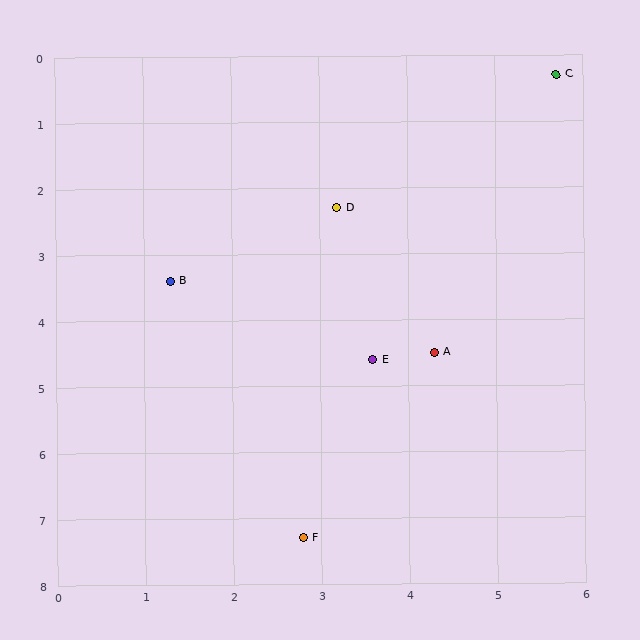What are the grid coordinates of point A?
Point A is at approximately (4.3, 4.5).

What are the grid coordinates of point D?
Point D is at approximately (3.2, 2.3).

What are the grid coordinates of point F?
Point F is at approximately (2.8, 7.3).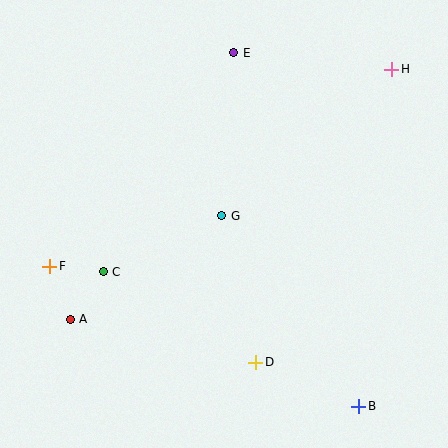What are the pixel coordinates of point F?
Point F is at (50, 266).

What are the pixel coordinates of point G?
Point G is at (222, 216).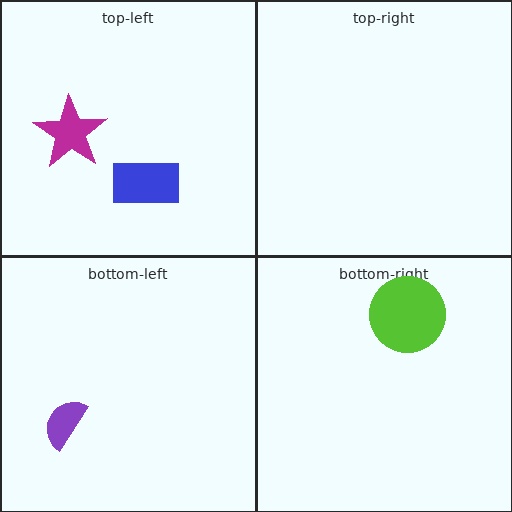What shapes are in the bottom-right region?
The lime circle.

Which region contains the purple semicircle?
The bottom-left region.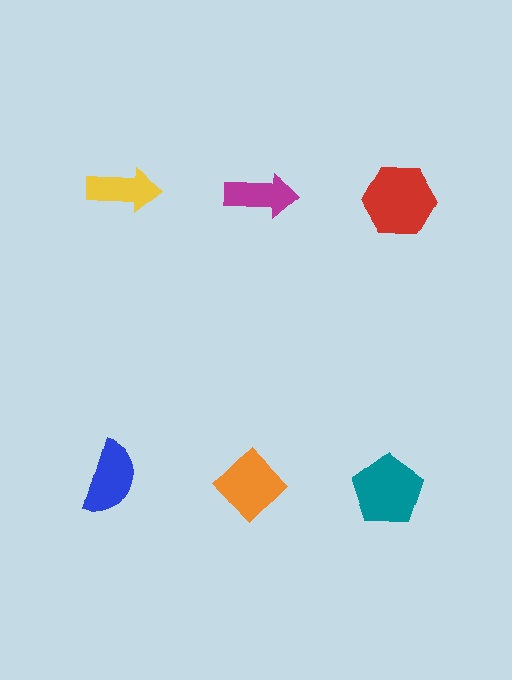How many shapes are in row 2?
3 shapes.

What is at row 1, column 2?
A magenta arrow.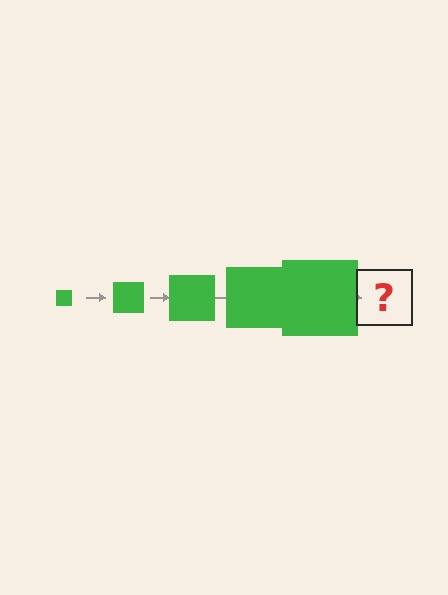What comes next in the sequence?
The next element should be a green square, larger than the previous one.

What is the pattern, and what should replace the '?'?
The pattern is that the square gets progressively larger each step. The '?' should be a green square, larger than the previous one.